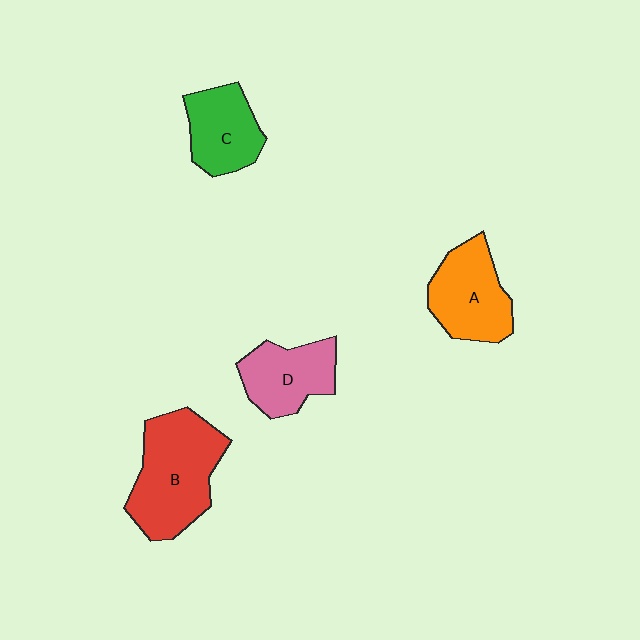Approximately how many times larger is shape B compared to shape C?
Approximately 1.6 times.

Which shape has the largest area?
Shape B (red).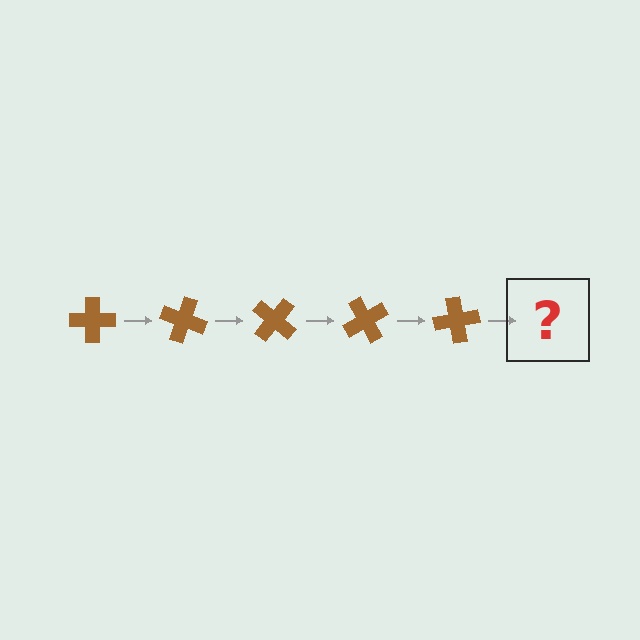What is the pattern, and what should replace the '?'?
The pattern is that the cross rotates 20 degrees each step. The '?' should be a brown cross rotated 100 degrees.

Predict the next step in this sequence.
The next step is a brown cross rotated 100 degrees.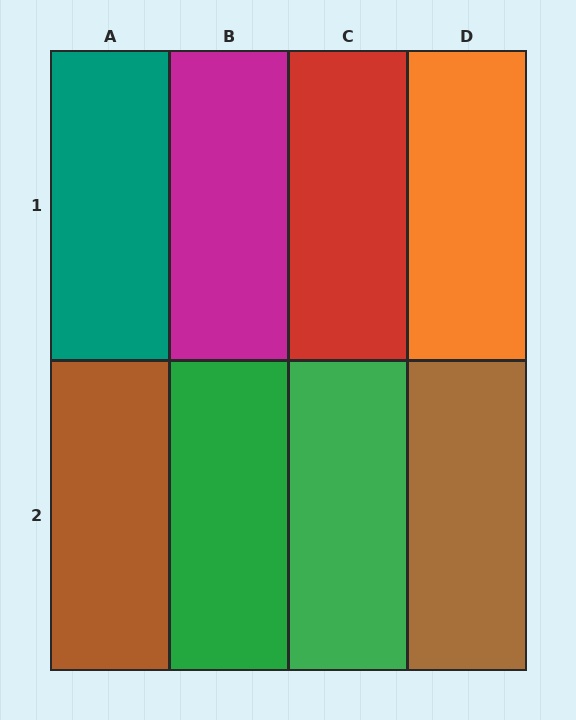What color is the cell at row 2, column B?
Green.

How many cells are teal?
1 cell is teal.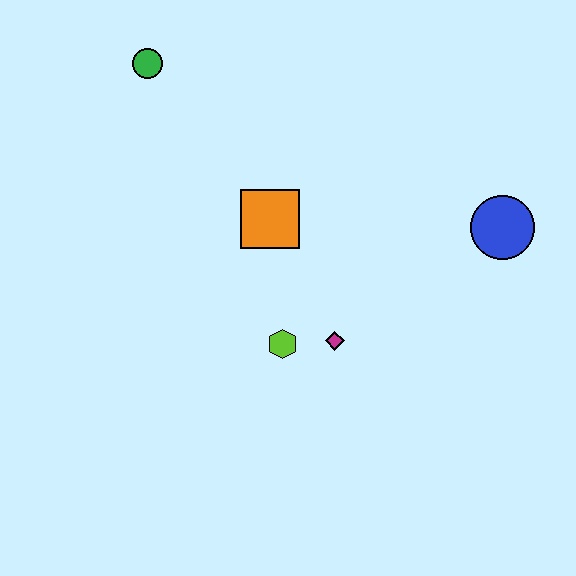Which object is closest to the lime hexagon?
The magenta diamond is closest to the lime hexagon.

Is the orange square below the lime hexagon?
No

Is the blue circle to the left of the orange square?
No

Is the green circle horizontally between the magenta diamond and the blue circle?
No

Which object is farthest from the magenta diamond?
The green circle is farthest from the magenta diamond.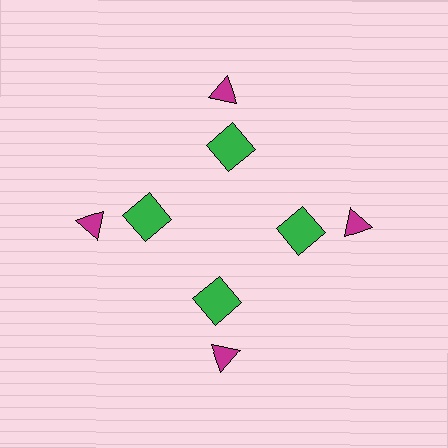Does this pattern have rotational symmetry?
Yes, this pattern has 4-fold rotational symmetry. It looks the same after rotating 90 degrees around the center.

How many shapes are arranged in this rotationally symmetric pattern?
There are 8 shapes, arranged in 4 groups of 2.